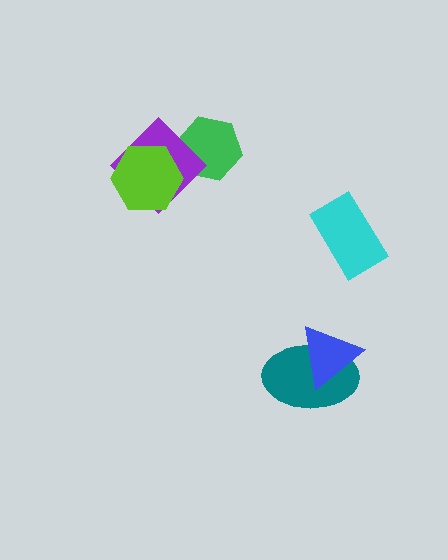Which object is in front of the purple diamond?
The lime hexagon is in front of the purple diamond.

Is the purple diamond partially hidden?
Yes, it is partially covered by another shape.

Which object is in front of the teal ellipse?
The blue triangle is in front of the teal ellipse.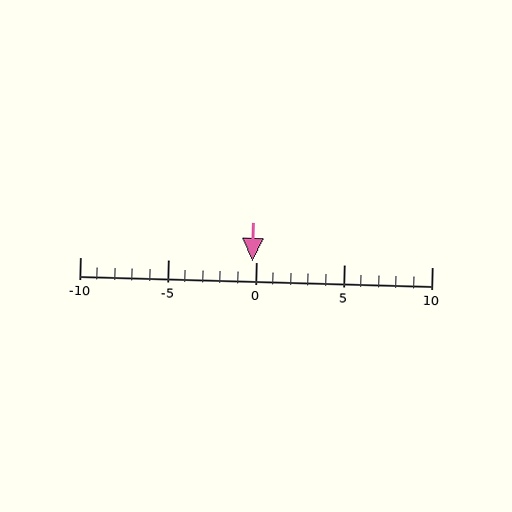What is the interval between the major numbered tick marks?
The major tick marks are spaced 5 units apart.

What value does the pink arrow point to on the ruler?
The pink arrow points to approximately 0.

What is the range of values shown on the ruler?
The ruler shows values from -10 to 10.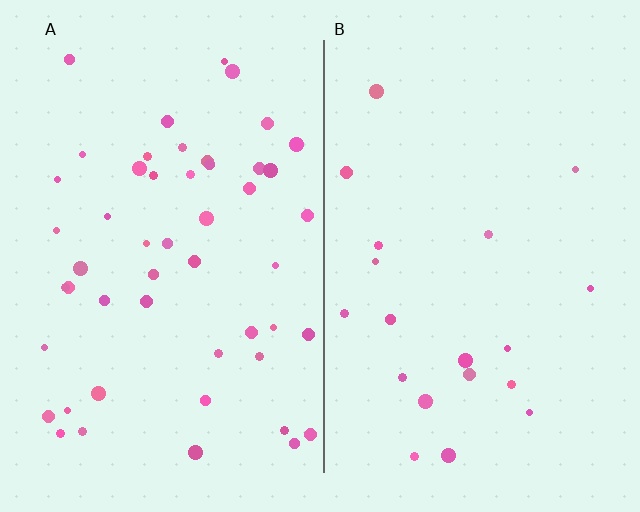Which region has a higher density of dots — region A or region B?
A (the left).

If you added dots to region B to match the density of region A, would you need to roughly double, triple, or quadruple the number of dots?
Approximately triple.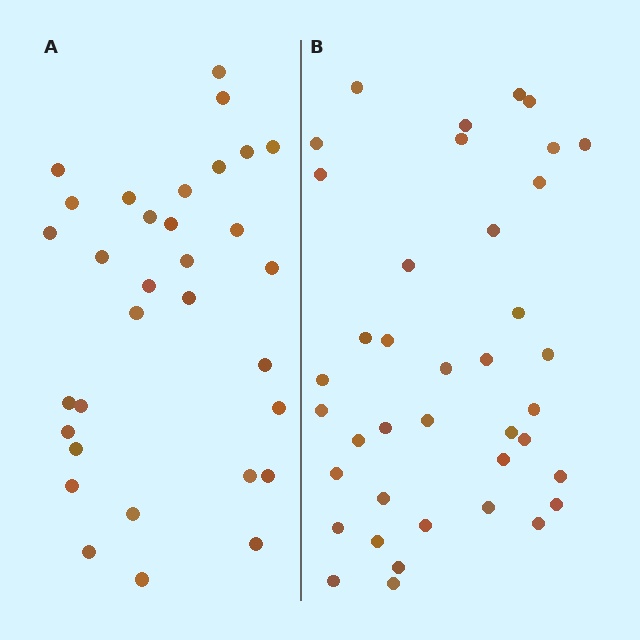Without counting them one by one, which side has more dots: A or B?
Region B (the right region) has more dots.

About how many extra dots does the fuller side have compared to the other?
Region B has roughly 8 or so more dots than region A.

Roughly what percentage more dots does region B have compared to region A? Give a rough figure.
About 20% more.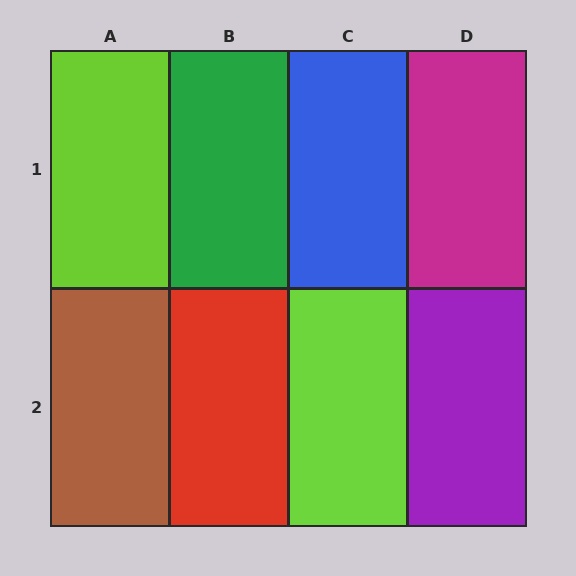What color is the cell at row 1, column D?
Magenta.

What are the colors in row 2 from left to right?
Brown, red, lime, purple.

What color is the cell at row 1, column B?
Green.